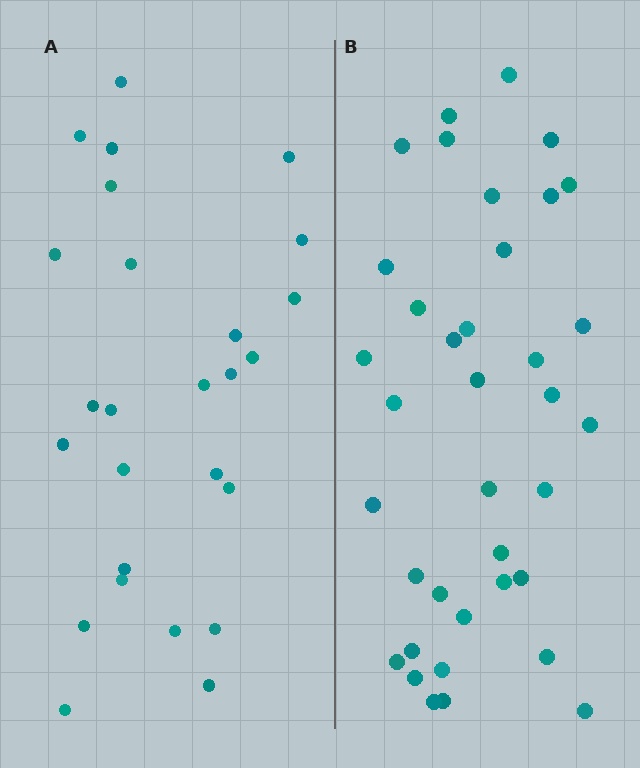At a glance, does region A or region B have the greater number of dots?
Region B (the right region) has more dots.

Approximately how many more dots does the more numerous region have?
Region B has roughly 12 or so more dots than region A.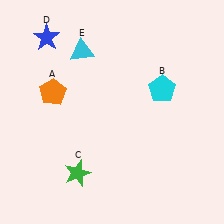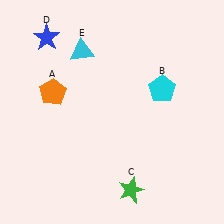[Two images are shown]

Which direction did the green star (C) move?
The green star (C) moved right.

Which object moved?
The green star (C) moved right.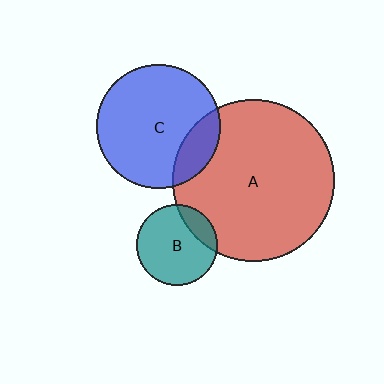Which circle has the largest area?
Circle A (red).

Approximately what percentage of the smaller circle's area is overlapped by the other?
Approximately 20%.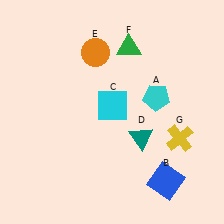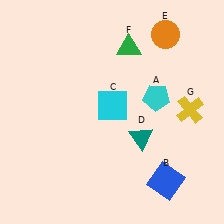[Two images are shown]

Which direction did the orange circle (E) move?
The orange circle (E) moved right.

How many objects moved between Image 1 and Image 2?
2 objects moved between the two images.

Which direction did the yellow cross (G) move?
The yellow cross (G) moved up.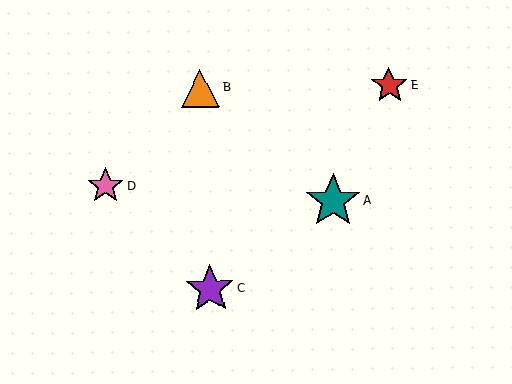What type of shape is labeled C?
Shape C is a purple star.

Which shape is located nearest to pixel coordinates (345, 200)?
The teal star (labeled A) at (333, 201) is nearest to that location.